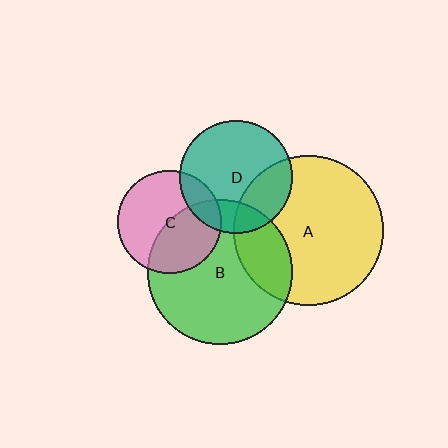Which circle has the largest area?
Circle A (yellow).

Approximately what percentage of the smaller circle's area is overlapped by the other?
Approximately 25%.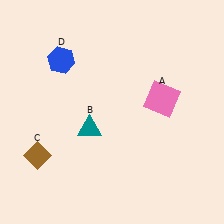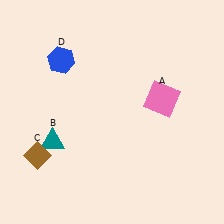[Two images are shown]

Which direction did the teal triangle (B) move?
The teal triangle (B) moved left.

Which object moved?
The teal triangle (B) moved left.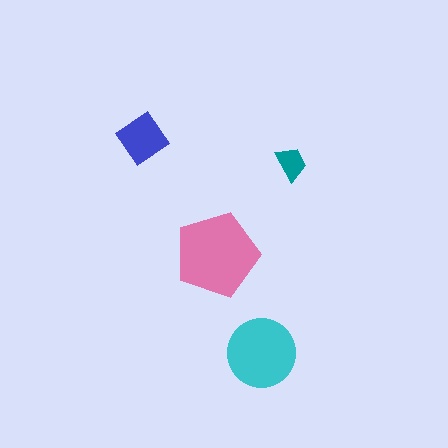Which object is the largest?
The pink pentagon.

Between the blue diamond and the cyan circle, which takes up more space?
The cyan circle.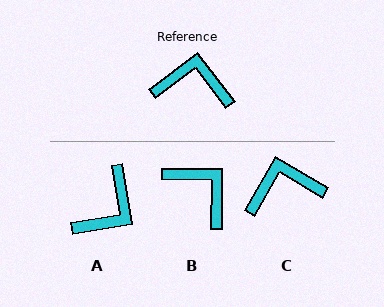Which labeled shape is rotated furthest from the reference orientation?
A, about 118 degrees away.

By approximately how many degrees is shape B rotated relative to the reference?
Approximately 37 degrees clockwise.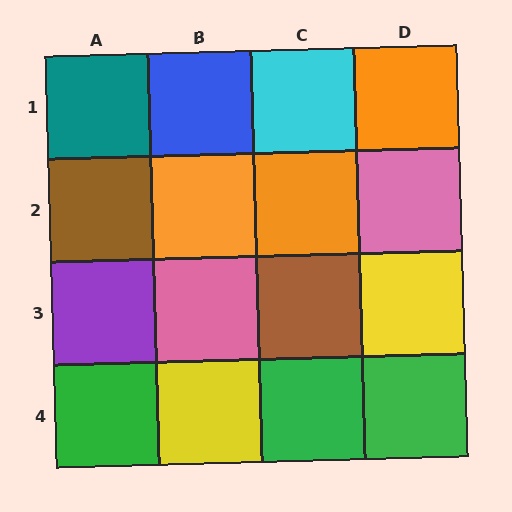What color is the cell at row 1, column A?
Teal.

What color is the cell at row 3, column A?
Purple.